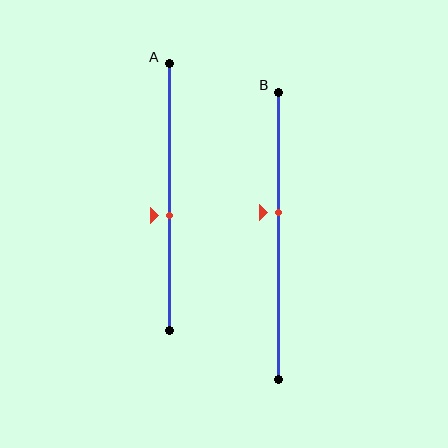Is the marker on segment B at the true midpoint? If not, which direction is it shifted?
No, the marker on segment B is shifted upward by about 8% of the segment length.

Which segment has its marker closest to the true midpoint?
Segment A has its marker closest to the true midpoint.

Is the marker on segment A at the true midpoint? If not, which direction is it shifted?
No, the marker on segment A is shifted downward by about 7% of the segment length.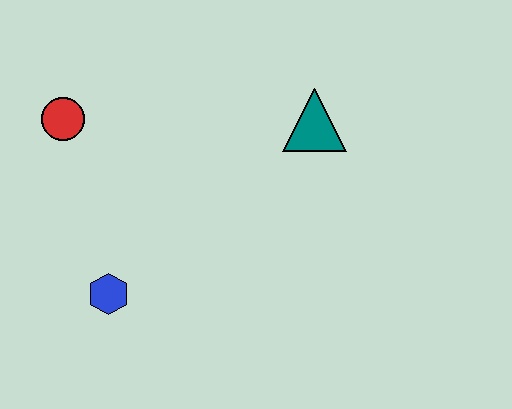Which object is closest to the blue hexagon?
The red circle is closest to the blue hexagon.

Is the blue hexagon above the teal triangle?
No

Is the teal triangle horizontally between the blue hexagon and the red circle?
No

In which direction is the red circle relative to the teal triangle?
The red circle is to the left of the teal triangle.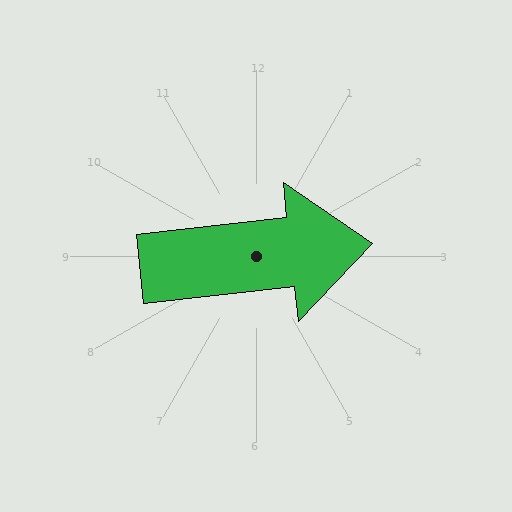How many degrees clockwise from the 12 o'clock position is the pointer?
Approximately 84 degrees.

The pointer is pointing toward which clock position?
Roughly 3 o'clock.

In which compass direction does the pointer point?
East.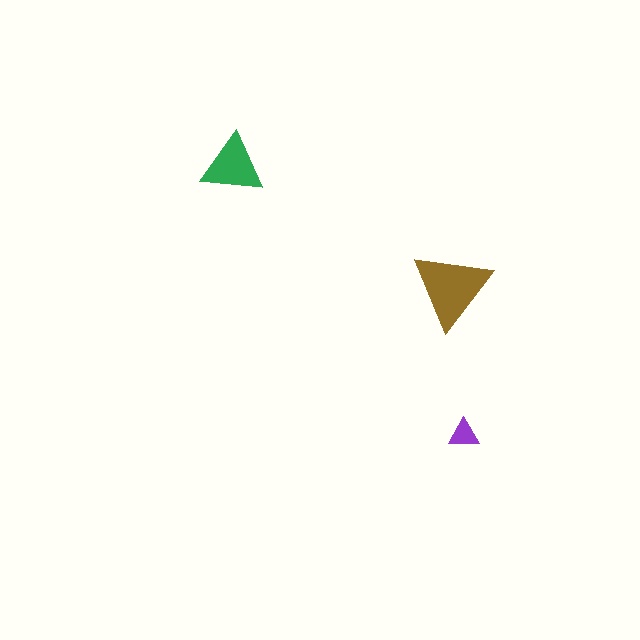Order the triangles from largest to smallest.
the brown one, the green one, the purple one.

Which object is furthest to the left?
The green triangle is leftmost.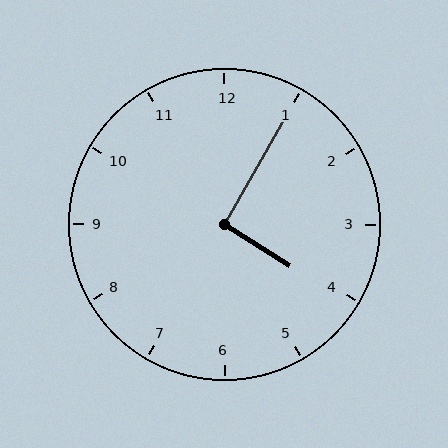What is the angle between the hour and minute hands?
Approximately 92 degrees.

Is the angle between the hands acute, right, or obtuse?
It is right.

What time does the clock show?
4:05.